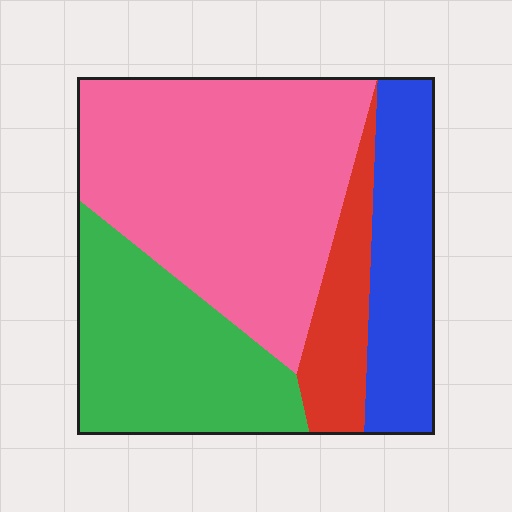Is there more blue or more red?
Blue.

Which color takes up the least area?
Red, at roughly 10%.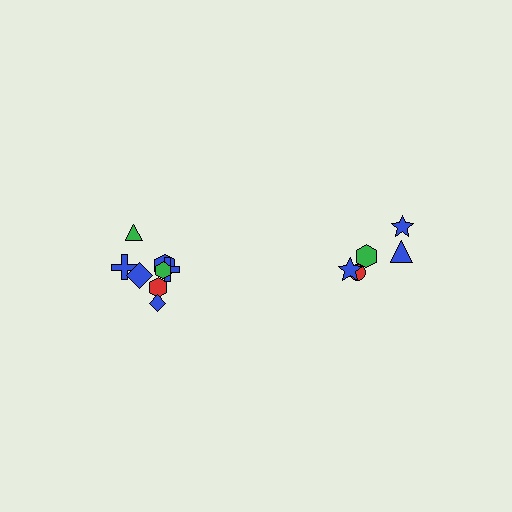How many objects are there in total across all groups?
There are 13 objects.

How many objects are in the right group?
There are 5 objects.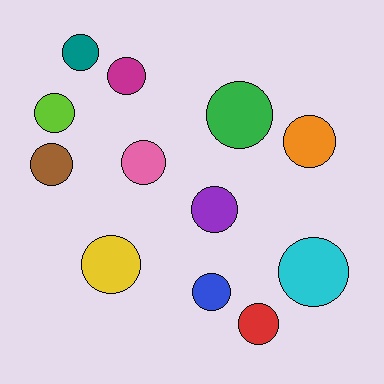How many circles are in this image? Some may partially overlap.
There are 12 circles.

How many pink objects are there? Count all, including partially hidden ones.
There is 1 pink object.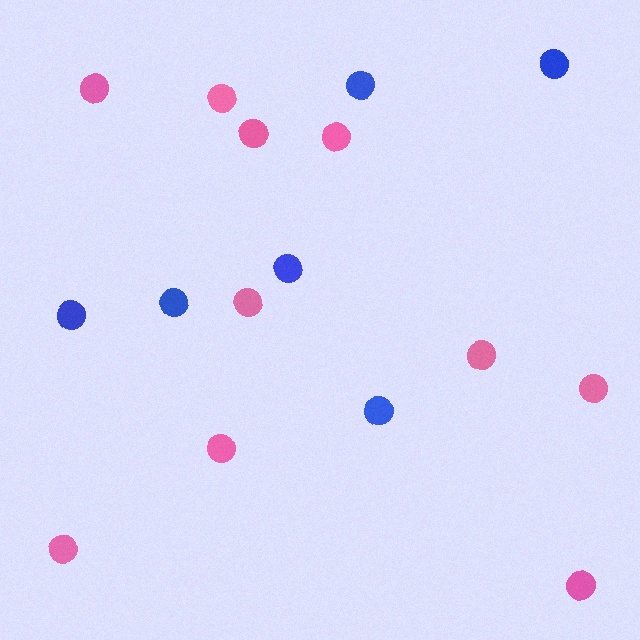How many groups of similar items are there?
There are 2 groups: one group of blue circles (6) and one group of pink circles (10).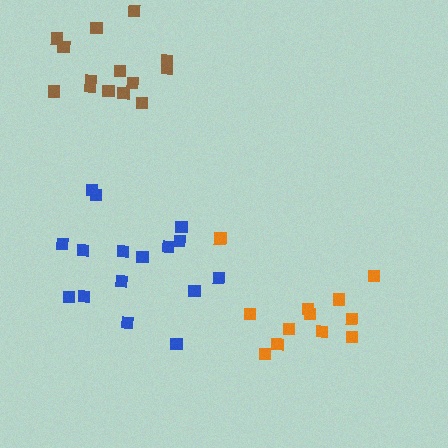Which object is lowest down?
The orange cluster is bottommost.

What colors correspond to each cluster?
The clusters are colored: blue, brown, orange.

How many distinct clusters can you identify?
There are 3 distinct clusters.